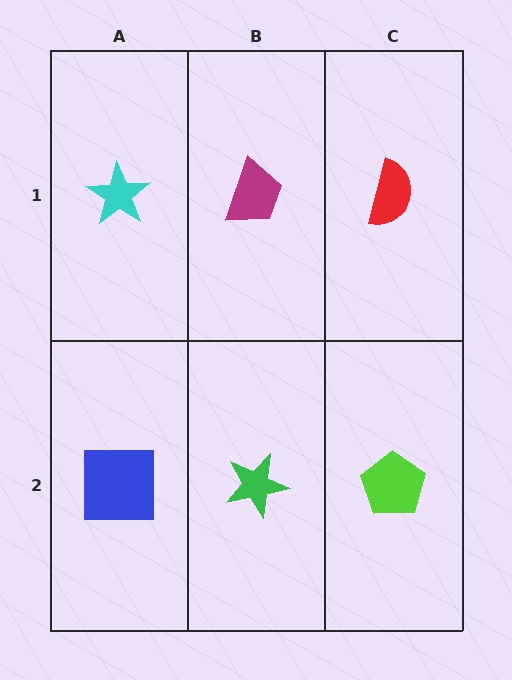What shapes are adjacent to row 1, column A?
A blue square (row 2, column A), a magenta trapezoid (row 1, column B).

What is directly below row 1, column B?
A green star.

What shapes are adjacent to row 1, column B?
A green star (row 2, column B), a cyan star (row 1, column A), a red semicircle (row 1, column C).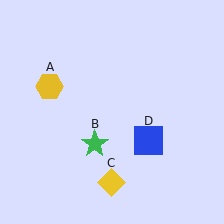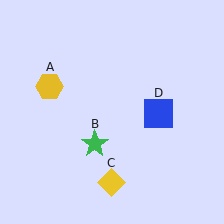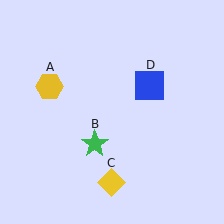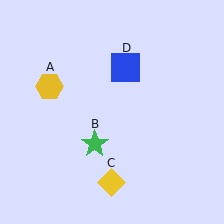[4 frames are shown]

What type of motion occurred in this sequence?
The blue square (object D) rotated counterclockwise around the center of the scene.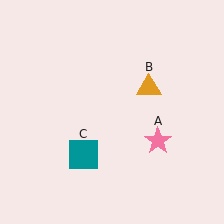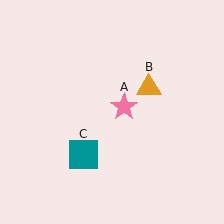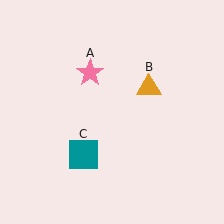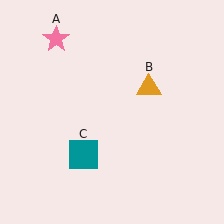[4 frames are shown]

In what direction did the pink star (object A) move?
The pink star (object A) moved up and to the left.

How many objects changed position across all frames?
1 object changed position: pink star (object A).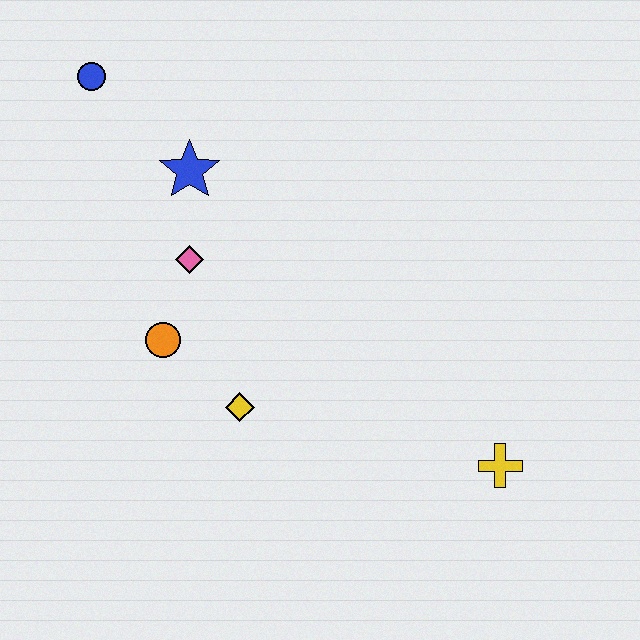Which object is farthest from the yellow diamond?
The blue circle is farthest from the yellow diamond.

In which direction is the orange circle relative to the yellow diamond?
The orange circle is to the left of the yellow diamond.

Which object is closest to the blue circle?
The blue star is closest to the blue circle.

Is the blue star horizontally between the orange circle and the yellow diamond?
Yes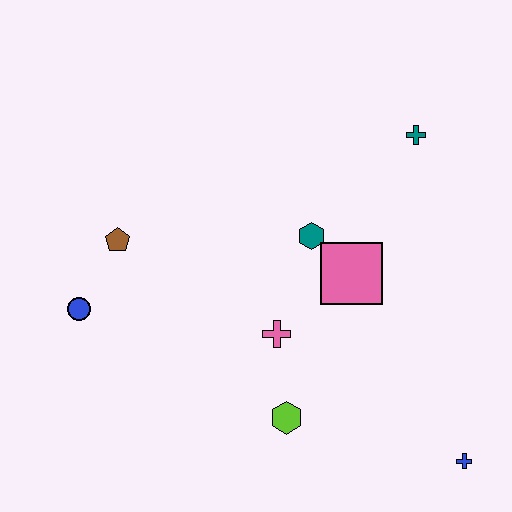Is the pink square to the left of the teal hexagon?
No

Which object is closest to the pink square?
The teal hexagon is closest to the pink square.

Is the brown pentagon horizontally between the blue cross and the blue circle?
Yes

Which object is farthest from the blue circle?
The blue cross is farthest from the blue circle.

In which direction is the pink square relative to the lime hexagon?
The pink square is above the lime hexagon.